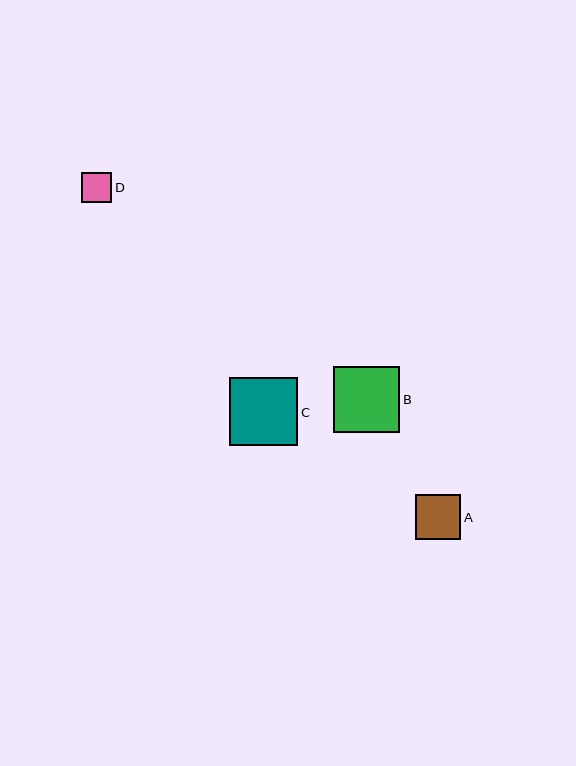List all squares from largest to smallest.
From largest to smallest: C, B, A, D.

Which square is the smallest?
Square D is the smallest with a size of approximately 30 pixels.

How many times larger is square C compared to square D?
Square C is approximately 2.3 times the size of square D.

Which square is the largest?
Square C is the largest with a size of approximately 68 pixels.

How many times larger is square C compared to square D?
Square C is approximately 2.3 times the size of square D.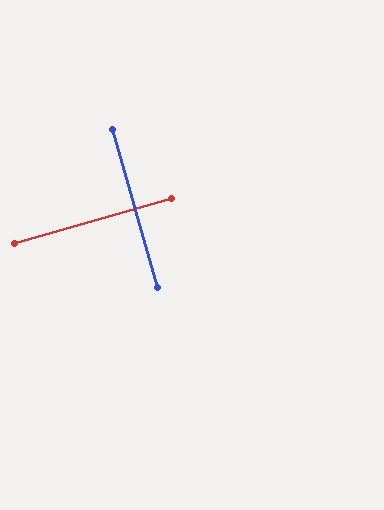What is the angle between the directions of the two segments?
Approximately 90 degrees.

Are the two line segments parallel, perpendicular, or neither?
Perpendicular — they meet at approximately 90°.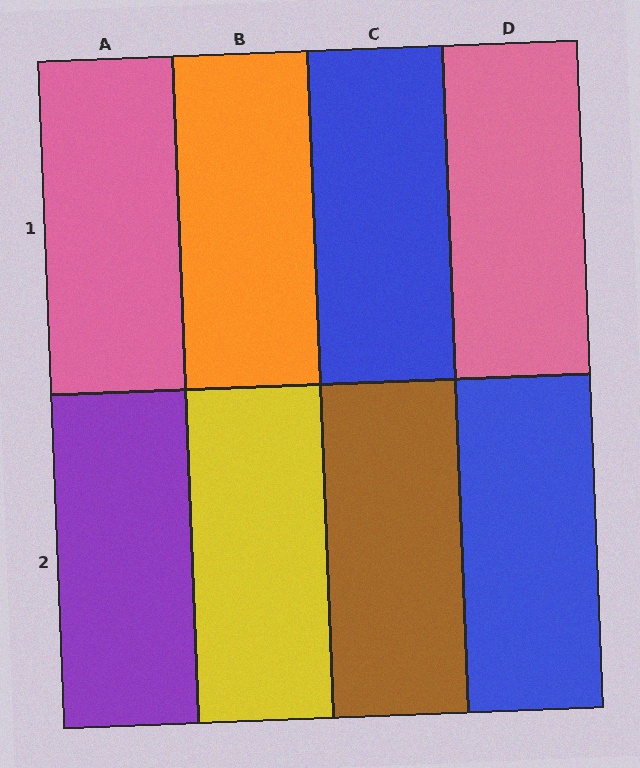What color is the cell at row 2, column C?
Brown.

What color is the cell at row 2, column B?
Yellow.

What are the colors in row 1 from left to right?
Pink, orange, blue, pink.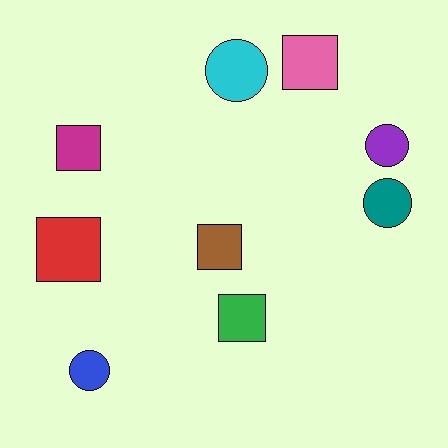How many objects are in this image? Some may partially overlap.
There are 9 objects.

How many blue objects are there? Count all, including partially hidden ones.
There is 1 blue object.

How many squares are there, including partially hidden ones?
There are 5 squares.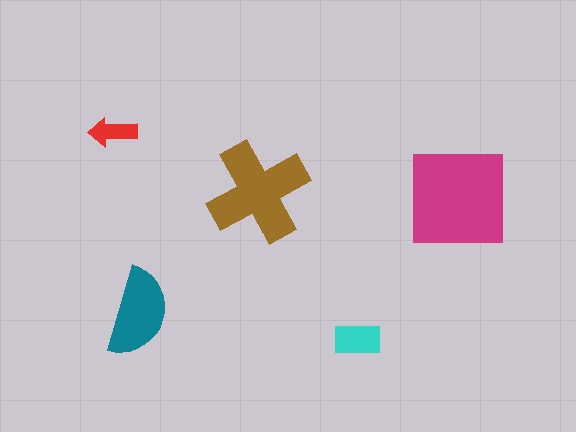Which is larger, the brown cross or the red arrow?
The brown cross.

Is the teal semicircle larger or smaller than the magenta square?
Smaller.